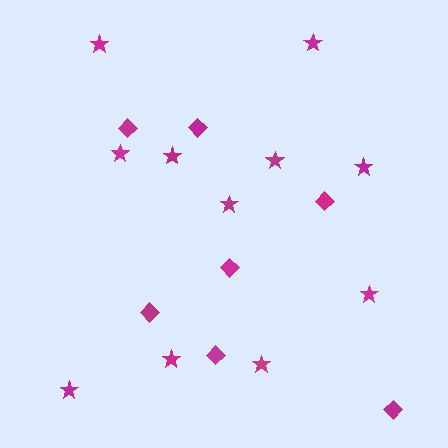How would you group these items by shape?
There are 2 groups: one group of stars (11) and one group of diamonds (7).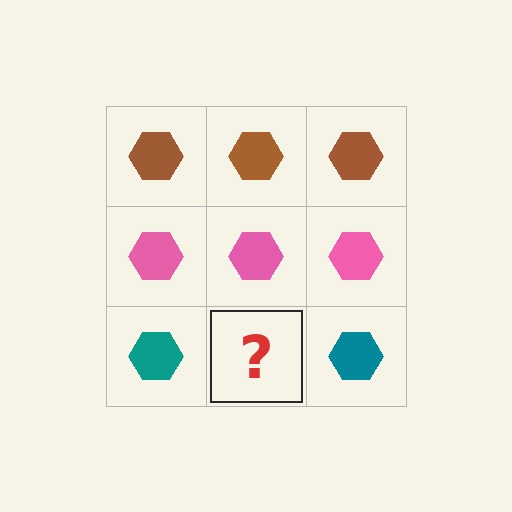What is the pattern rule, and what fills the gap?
The rule is that each row has a consistent color. The gap should be filled with a teal hexagon.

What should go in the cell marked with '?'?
The missing cell should contain a teal hexagon.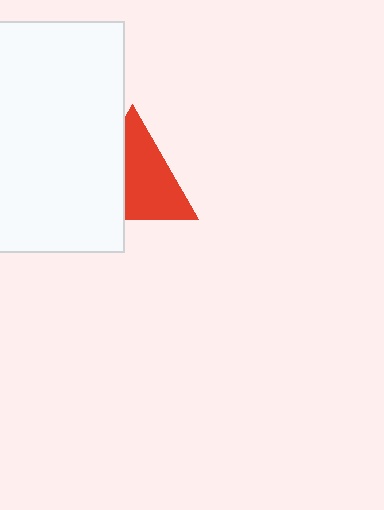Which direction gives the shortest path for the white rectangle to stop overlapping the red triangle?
Moving left gives the shortest separation.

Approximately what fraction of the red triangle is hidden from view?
Roughly 40% of the red triangle is hidden behind the white rectangle.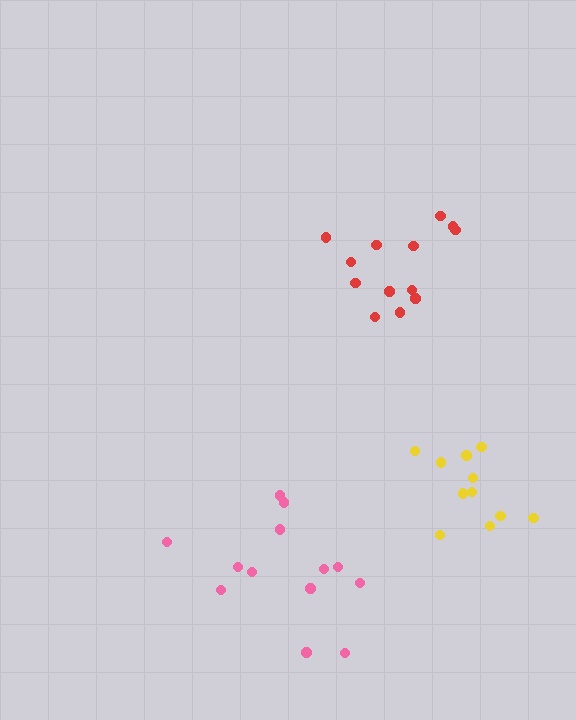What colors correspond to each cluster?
The clusters are colored: red, yellow, pink.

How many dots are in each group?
Group 1: 13 dots, Group 2: 11 dots, Group 3: 13 dots (37 total).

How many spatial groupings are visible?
There are 3 spatial groupings.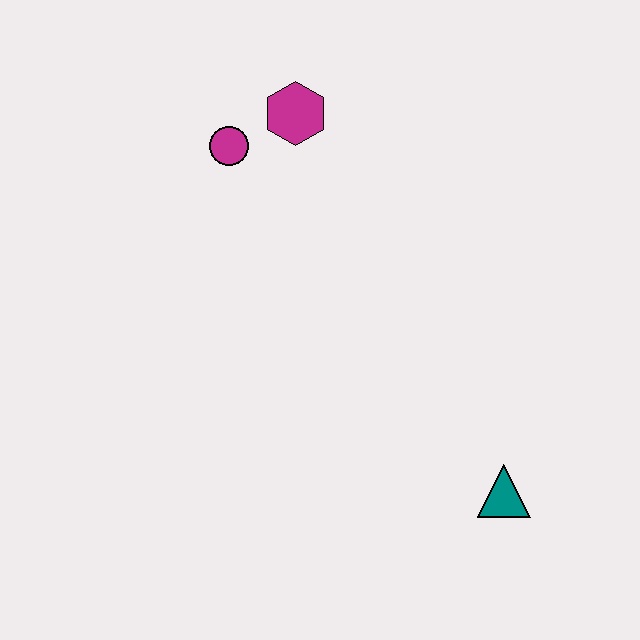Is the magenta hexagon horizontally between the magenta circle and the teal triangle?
Yes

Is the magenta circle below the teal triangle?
No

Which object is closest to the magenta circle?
The magenta hexagon is closest to the magenta circle.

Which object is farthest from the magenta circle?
The teal triangle is farthest from the magenta circle.